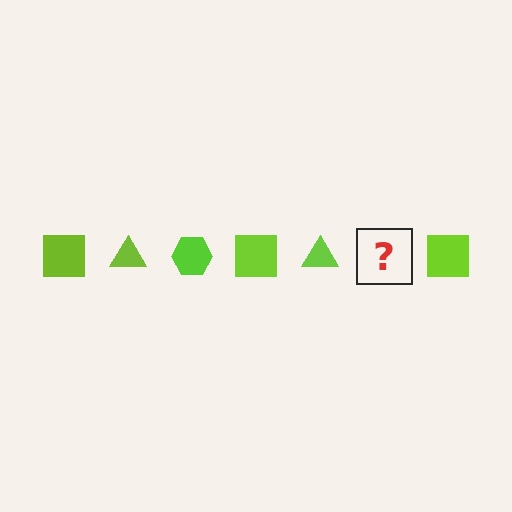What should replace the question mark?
The question mark should be replaced with a lime hexagon.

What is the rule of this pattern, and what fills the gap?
The rule is that the pattern cycles through square, triangle, hexagon shapes in lime. The gap should be filled with a lime hexagon.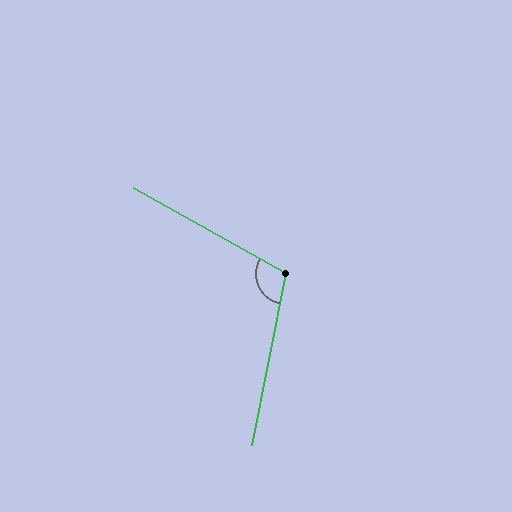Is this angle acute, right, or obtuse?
It is obtuse.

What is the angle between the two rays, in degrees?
Approximately 108 degrees.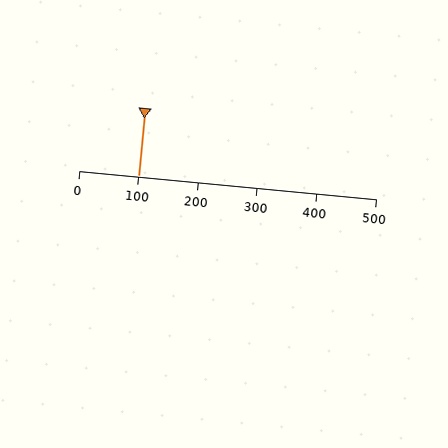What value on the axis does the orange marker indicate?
The marker indicates approximately 100.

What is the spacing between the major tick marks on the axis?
The major ticks are spaced 100 apart.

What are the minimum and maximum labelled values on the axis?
The axis runs from 0 to 500.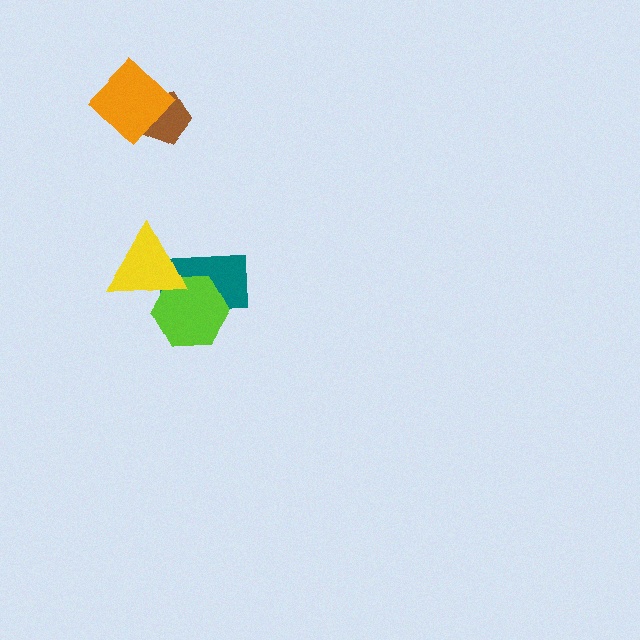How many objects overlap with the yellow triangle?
2 objects overlap with the yellow triangle.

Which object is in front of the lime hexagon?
The yellow triangle is in front of the lime hexagon.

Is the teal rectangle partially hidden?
Yes, it is partially covered by another shape.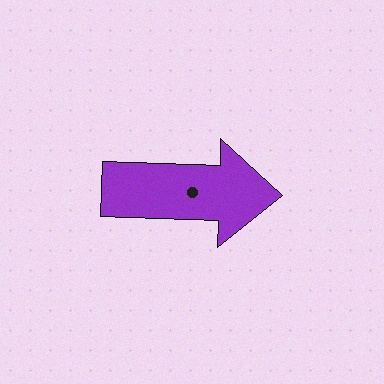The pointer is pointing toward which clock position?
Roughly 3 o'clock.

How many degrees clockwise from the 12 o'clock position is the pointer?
Approximately 92 degrees.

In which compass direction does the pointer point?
East.